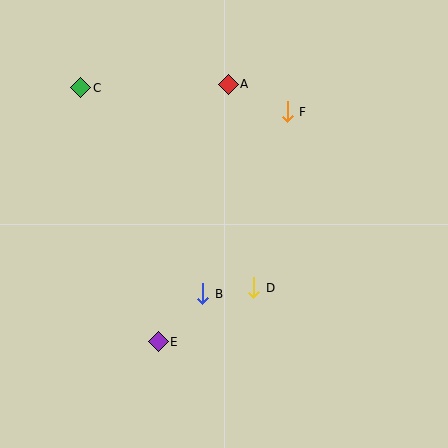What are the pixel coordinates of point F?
Point F is at (287, 112).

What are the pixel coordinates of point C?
Point C is at (81, 88).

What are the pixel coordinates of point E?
Point E is at (158, 342).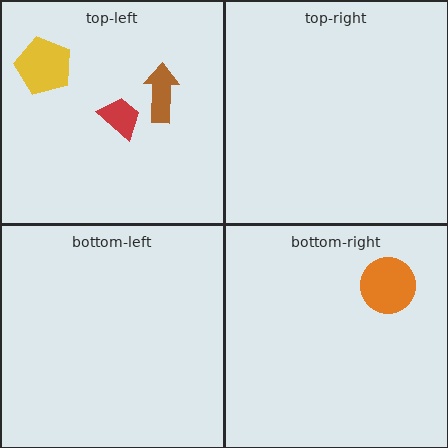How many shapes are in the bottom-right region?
1.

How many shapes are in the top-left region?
3.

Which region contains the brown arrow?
The top-left region.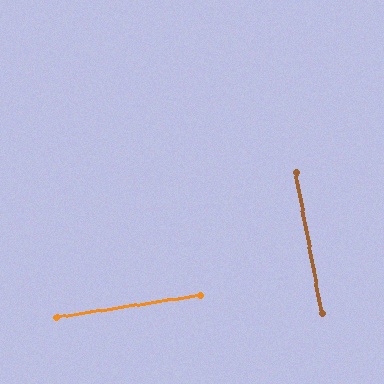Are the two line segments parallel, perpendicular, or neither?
Perpendicular — they meet at approximately 88°.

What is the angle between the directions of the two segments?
Approximately 88 degrees.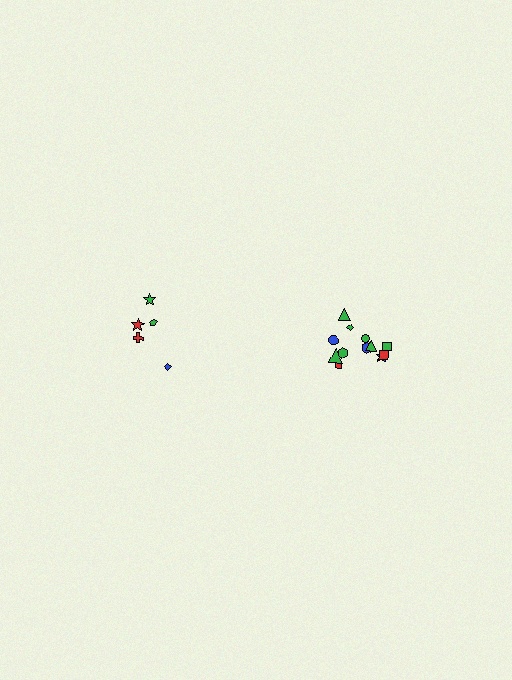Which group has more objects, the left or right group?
The right group.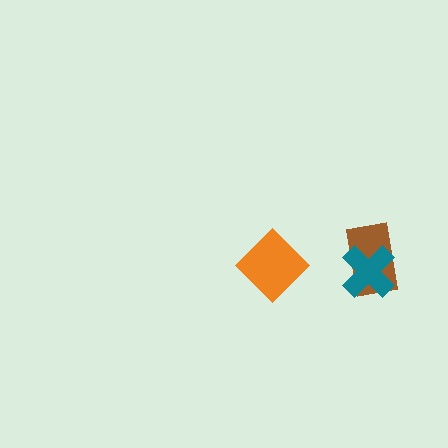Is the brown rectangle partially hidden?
Yes, it is partially covered by another shape.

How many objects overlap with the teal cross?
1 object overlaps with the teal cross.